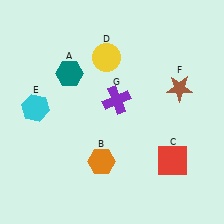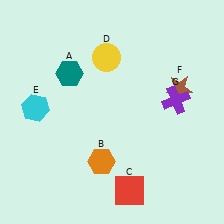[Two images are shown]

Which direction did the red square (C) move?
The red square (C) moved left.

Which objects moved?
The objects that moved are: the red square (C), the purple cross (G).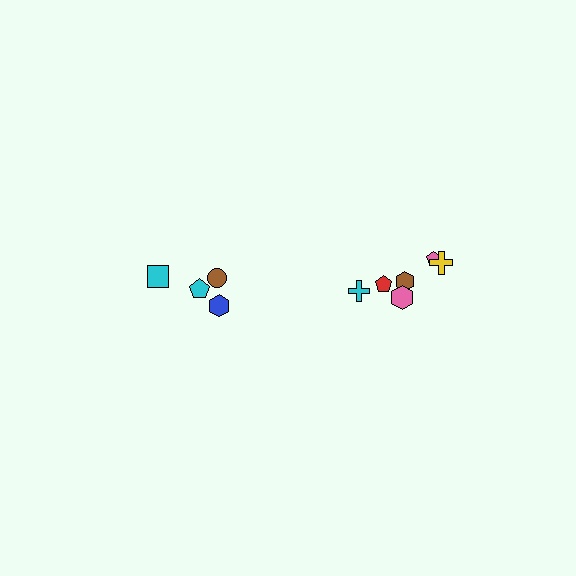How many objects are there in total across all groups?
There are 10 objects.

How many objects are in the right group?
There are 6 objects.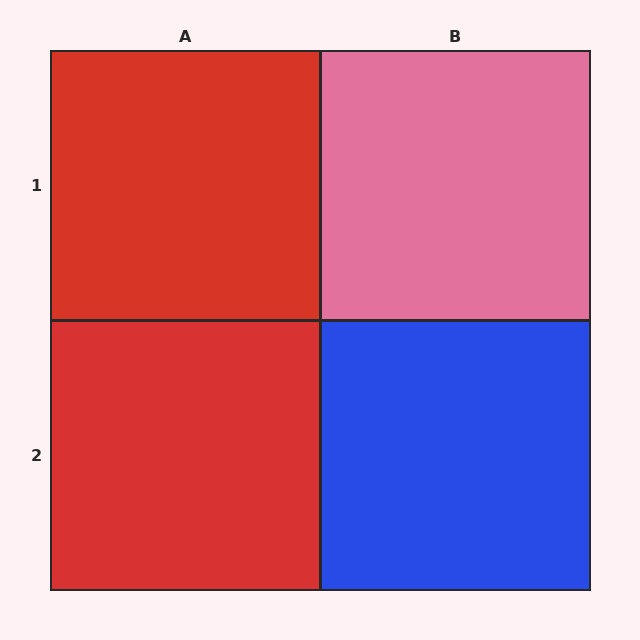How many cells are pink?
1 cell is pink.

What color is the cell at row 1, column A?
Red.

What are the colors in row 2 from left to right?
Red, blue.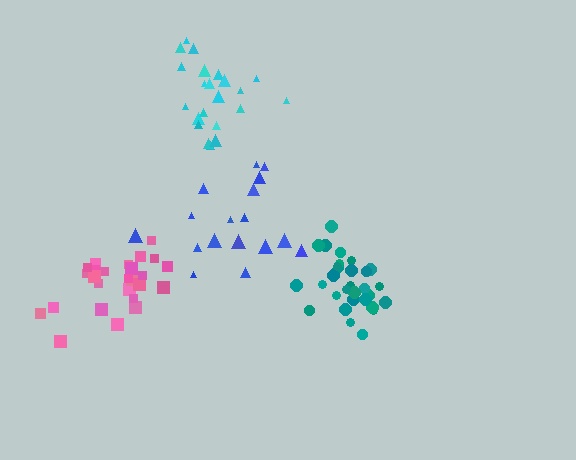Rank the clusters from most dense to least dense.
teal, pink, cyan, blue.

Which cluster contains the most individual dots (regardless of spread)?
Teal (32).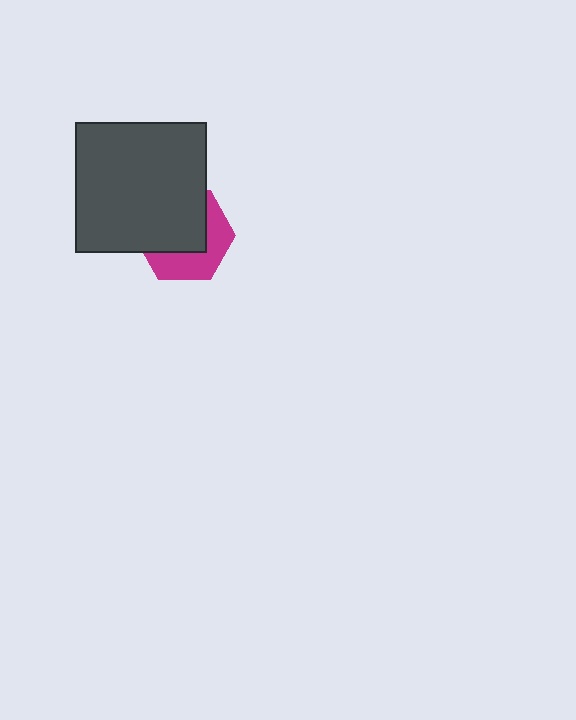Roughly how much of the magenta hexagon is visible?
A small part of it is visible (roughly 42%).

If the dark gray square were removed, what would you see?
You would see the complete magenta hexagon.